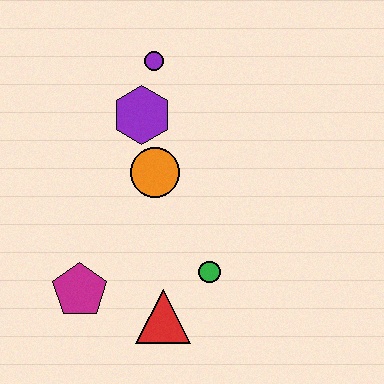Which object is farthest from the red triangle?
The purple circle is farthest from the red triangle.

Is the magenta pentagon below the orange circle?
Yes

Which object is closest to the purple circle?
The purple hexagon is closest to the purple circle.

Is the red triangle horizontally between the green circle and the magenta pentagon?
Yes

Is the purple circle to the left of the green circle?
Yes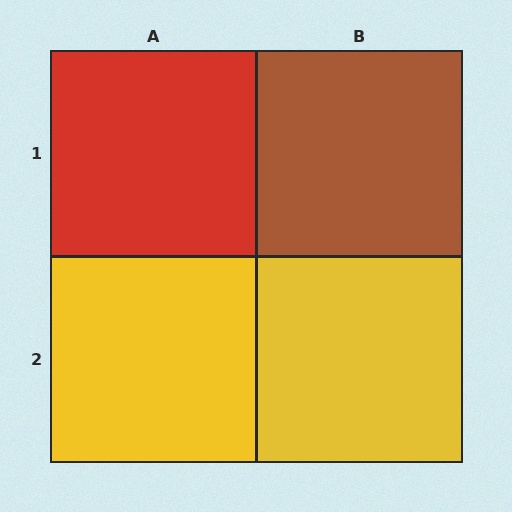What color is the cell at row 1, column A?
Red.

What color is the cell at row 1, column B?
Brown.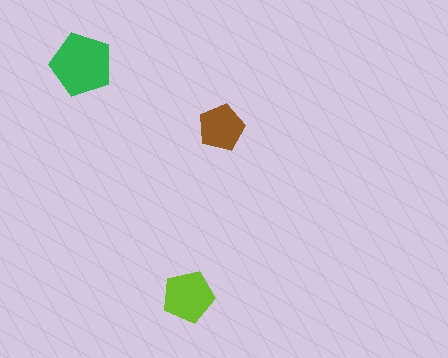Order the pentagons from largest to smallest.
the green one, the lime one, the brown one.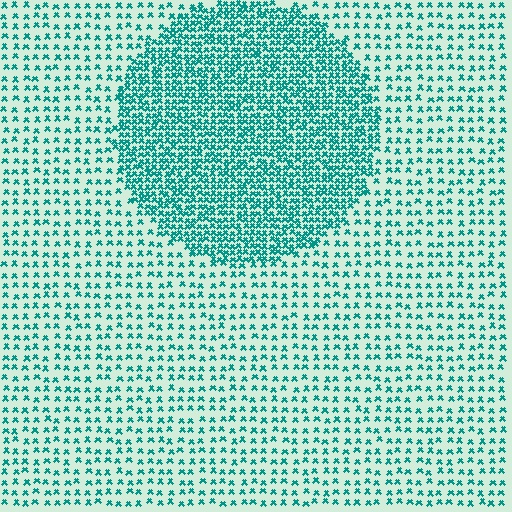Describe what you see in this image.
The image contains small teal elements arranged at two different densities. A circle-shaped region is visible where the elements are more densely packed than the surrounding area.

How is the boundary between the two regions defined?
The boundary is defined by a change in element density (approximately 2.5x ratio). All elements are the same color, size, and shape.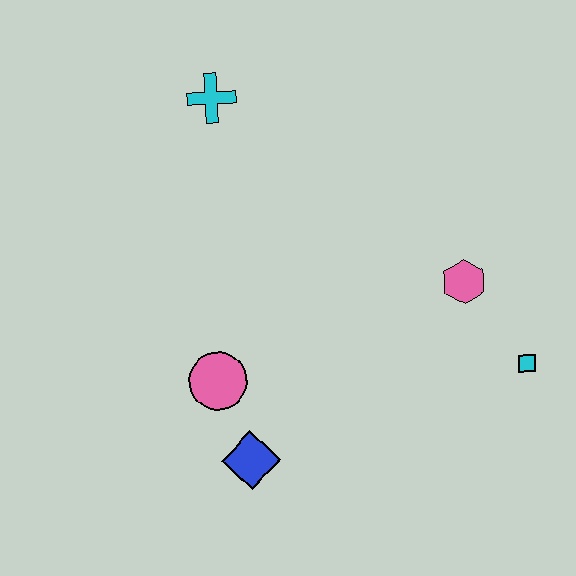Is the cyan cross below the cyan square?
No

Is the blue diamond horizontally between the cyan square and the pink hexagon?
No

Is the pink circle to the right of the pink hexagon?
No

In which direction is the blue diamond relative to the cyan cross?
The blue diamond is below the cyan cross.